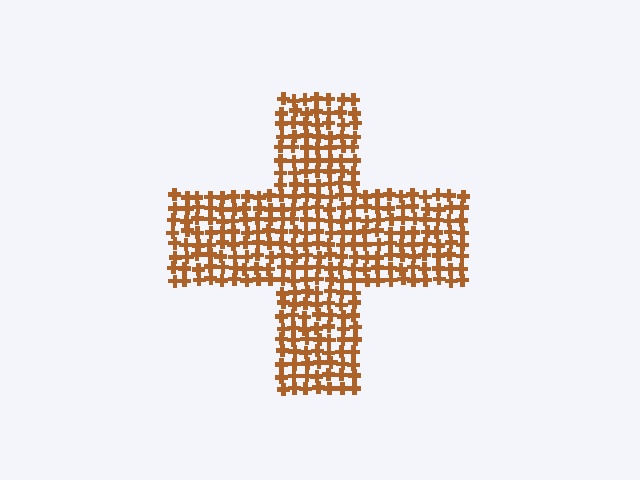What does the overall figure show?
The overall figure shows a cross.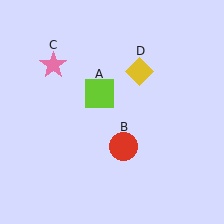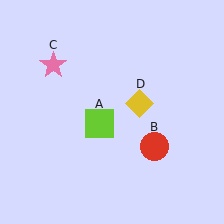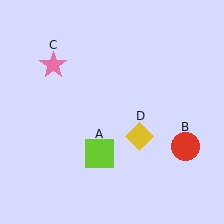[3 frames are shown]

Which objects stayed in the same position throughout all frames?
Pink star (object C) remained stationary.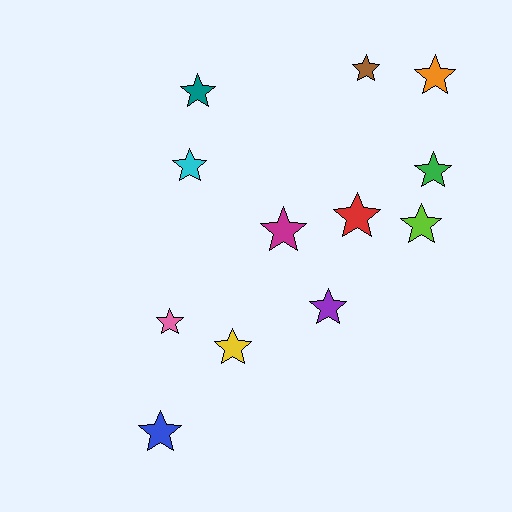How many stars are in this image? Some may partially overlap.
There are 12 stars.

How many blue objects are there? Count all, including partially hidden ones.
There is 1 blue object.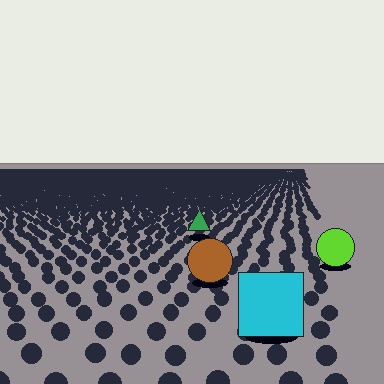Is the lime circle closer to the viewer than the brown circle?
No. The brown circle is closer — you can tell from the texture gradient: the ground texture is coarser near it.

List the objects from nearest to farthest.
From nearest to farthest: the cyan square, the brown circle, the lime circle, the green triangle.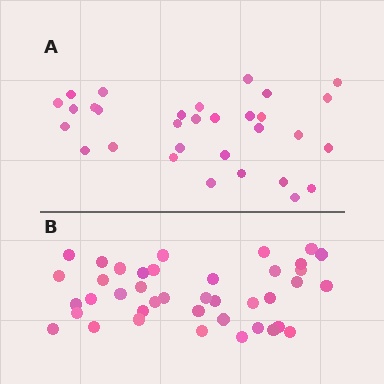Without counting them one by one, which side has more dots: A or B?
Region B (the bottom region) has more dots.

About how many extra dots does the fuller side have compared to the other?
Region B has roughly 8 or so more dots than region A.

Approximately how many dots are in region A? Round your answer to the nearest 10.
About 30 dots. (The exact count is 31, which rounds to 30.)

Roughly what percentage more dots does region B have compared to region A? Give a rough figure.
About 30% more.